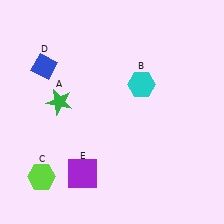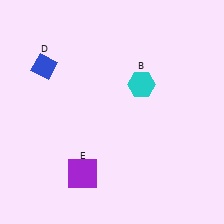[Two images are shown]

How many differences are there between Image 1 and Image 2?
There are 2 differences between the two images.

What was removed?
The green star (A), the lime hexagon (C) were removed in Image 2.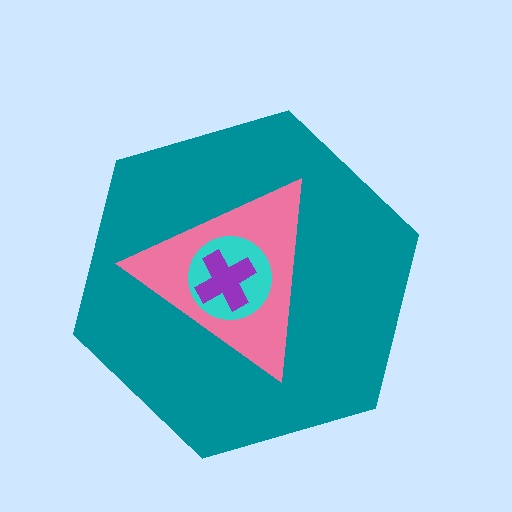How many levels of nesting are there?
4.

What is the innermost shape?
The purple cross.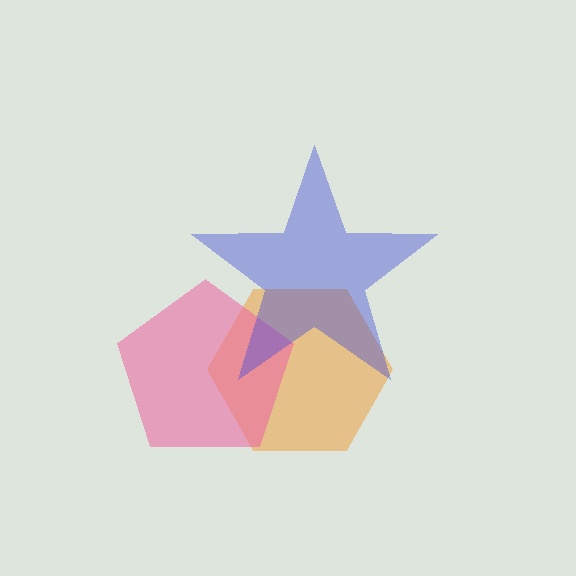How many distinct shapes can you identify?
There are 3 distinct shapes: an orange hexagon, a pink pentagon, a blue star.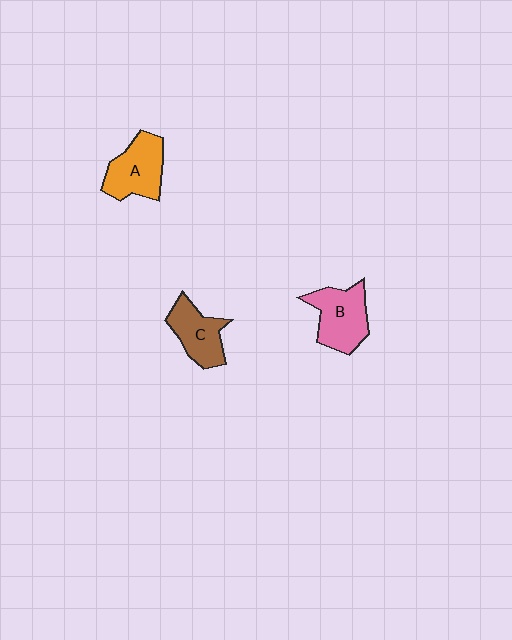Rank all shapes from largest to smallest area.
From largest to smallest: B (pink), A (orange), C (brown).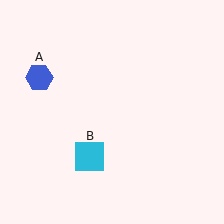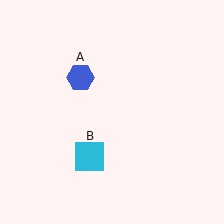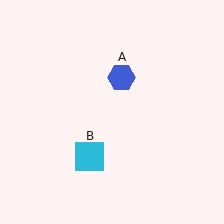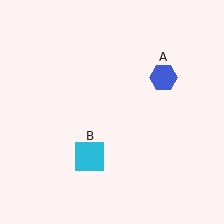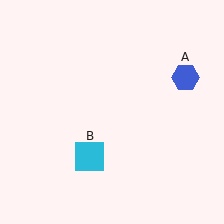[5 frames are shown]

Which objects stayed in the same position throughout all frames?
Cyan square (object B) remained stationary.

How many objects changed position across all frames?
1 object changed position: blue hexagon (object A).